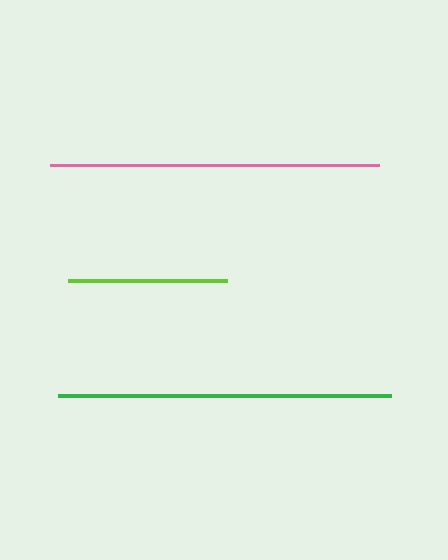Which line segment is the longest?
The green line is the longest at approximately 333 pixels.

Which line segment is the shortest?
The lime line is the shortest at approximately 159 pixels.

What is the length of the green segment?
The green segment is approximately 333 pixels long.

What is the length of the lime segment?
The lime segment is approximately 159 pixels long.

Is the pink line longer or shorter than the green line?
The green line is longer than the pink line.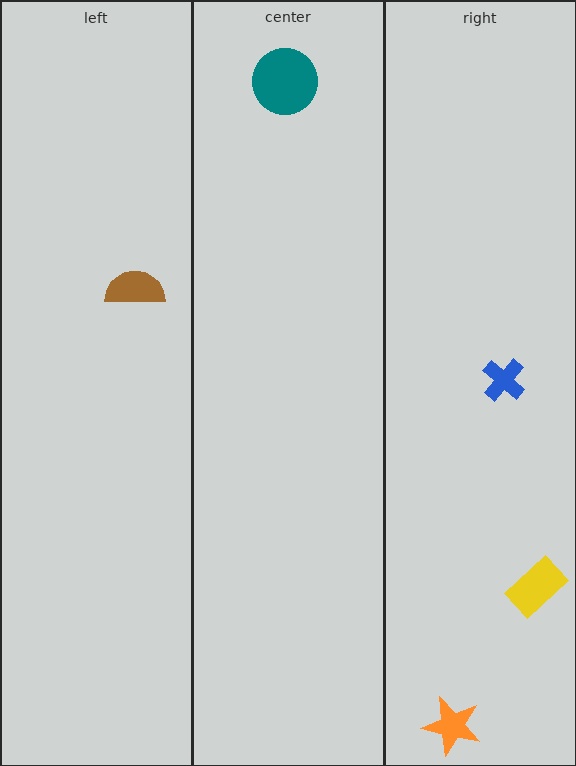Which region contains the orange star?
The right region.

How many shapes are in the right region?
3.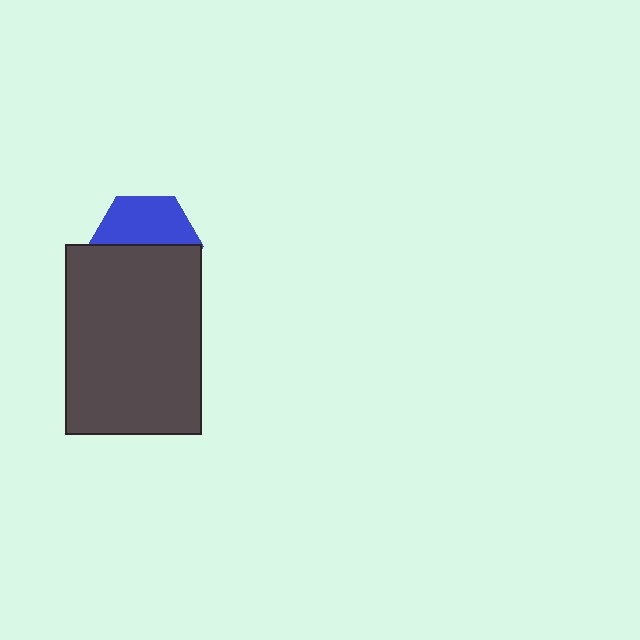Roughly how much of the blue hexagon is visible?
About half of it is visible (roughly 46%).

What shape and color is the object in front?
The object in front is a dark gray rectangle.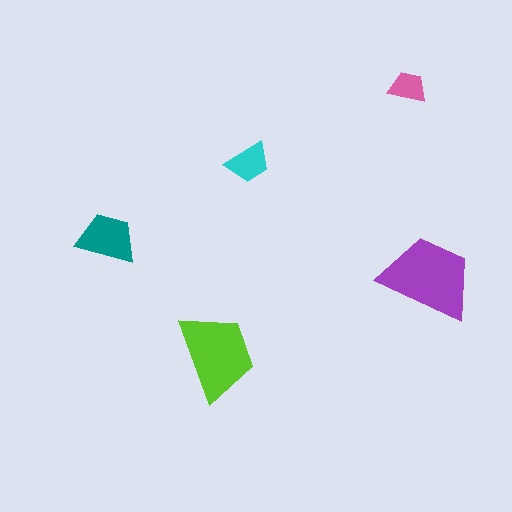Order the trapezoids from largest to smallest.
the purple one, the lime one, the teal one, the cyan one, the pink one.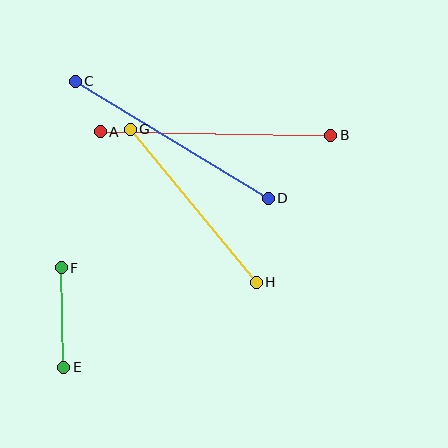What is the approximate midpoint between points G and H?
The midpoint is at approximately (193, 206) pixels.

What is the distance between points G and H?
The distance is approximately 198 pixels.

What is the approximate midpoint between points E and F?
The midpoint is at approximately (62, 317) pixels.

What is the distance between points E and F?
The distance is approximately 100 pixels.